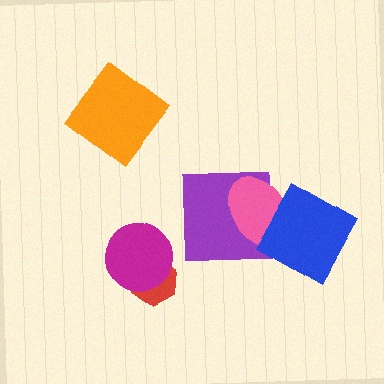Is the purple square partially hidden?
Yes, it is partially covered by another shape.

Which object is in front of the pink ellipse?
The blue square is in front of the pink ellipse.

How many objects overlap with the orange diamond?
0 objects overlap with the orange diamond.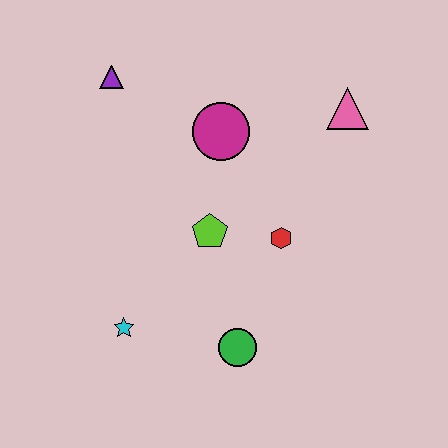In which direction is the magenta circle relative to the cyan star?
The magenta circle is above the cyan star.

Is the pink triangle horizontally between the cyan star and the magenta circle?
No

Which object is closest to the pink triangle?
The magenta circle is closest to the pink triangle.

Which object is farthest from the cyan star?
The pink triangle is farthest from the cyan star.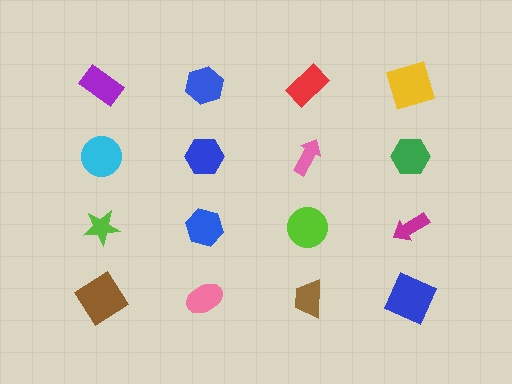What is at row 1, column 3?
A red rectangle.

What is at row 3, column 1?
A lime star.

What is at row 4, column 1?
A brown diamond.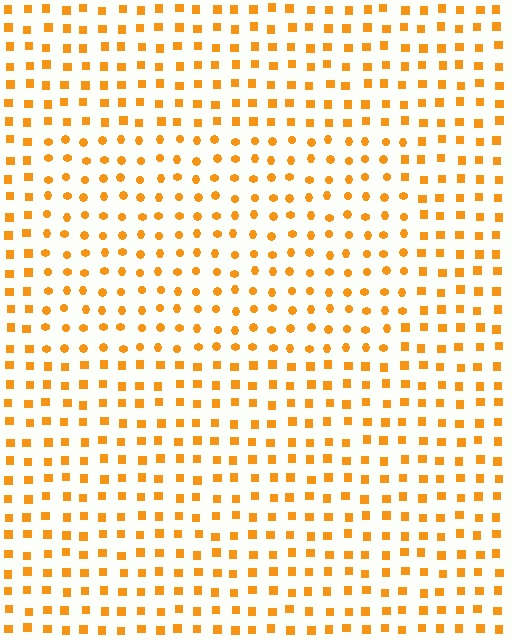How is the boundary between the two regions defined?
The boundary is defined by a change in element shape: circles inside vs. squares outside. All elements share the same color and spacing.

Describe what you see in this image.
The image is filled with small orange elements arranged in a uniform grid. A rectangle-shaped region contains circles, while the surrounding area contains squares. The boundary is defined purely by the change in element shape.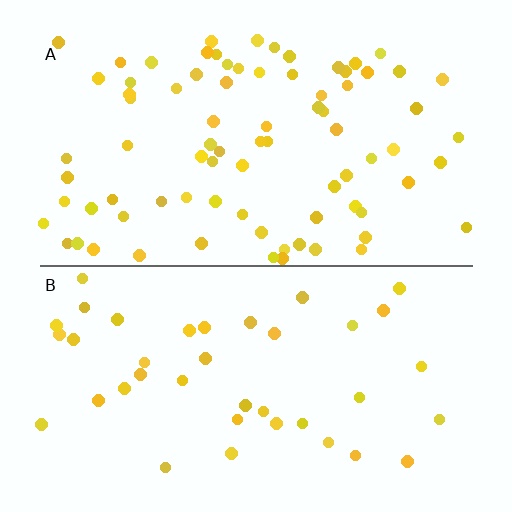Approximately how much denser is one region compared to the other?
Approximately 2.1× — region A over region B.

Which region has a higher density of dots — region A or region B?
A (the top).